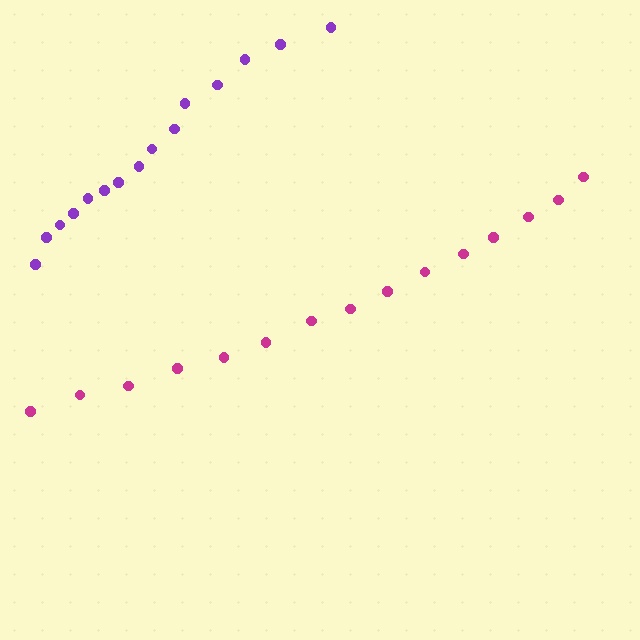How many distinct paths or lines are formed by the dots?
There are 2 distinct paths.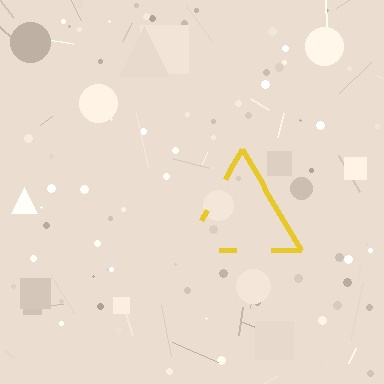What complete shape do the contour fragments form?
The contour fragments form a triangle.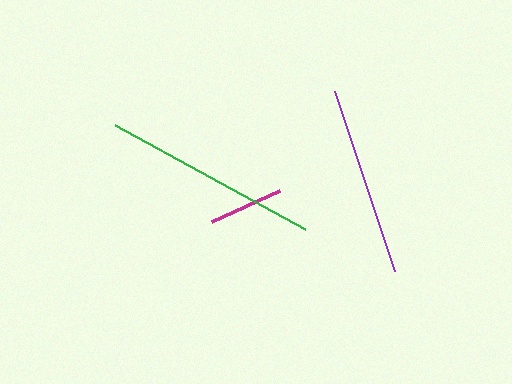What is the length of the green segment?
The green segment is approximately 216 pixels long.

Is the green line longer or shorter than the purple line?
The green line is longer than the purple line.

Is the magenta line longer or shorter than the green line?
The green line is longer than the magenta line.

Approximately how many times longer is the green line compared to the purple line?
The green line is approximately 1.1 times the length of the purple line.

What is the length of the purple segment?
The purple segment is approximately 189 pixels long.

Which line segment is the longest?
The green line is the longest at approximately 216 pixels.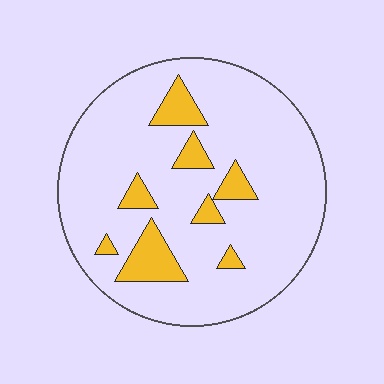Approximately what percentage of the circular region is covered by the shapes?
Approximately 15%.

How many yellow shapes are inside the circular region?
8.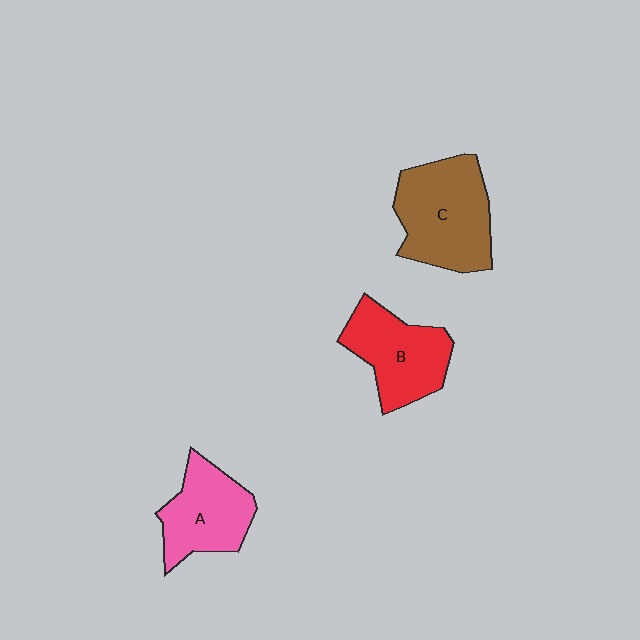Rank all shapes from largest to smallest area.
From largest to smallest: C (brown), B (red), A (pink).